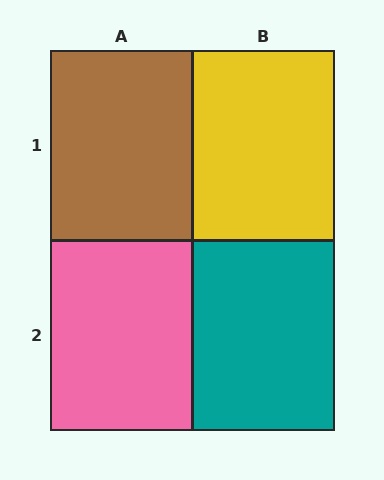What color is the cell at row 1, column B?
Yellow.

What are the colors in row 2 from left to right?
Pink, teal.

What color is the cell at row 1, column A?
Brown.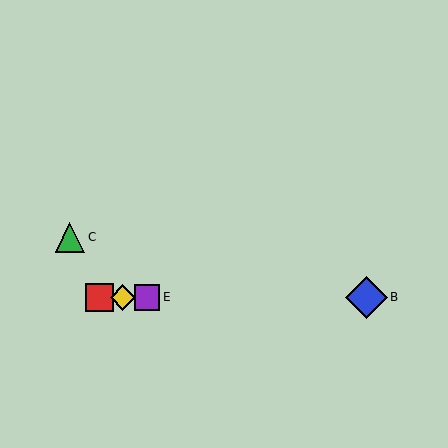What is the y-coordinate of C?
Object C is at y≈237.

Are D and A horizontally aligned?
Yes, both are at y≈297.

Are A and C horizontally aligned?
No, A is at y≈297 and C is at y≈237.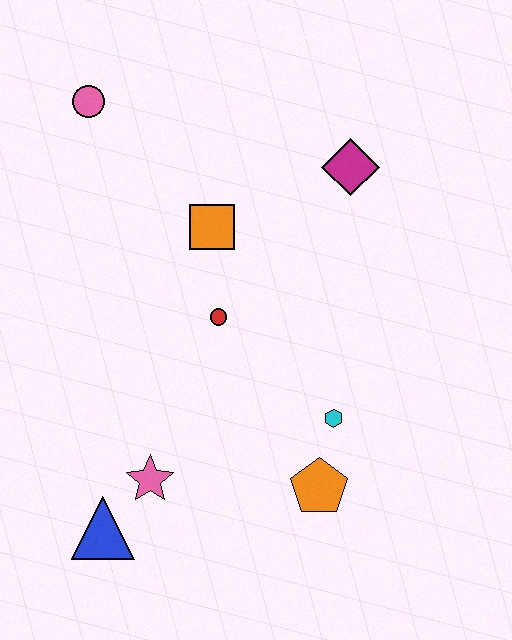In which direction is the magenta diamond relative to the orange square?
The magenta diamond is to the right of the orange square.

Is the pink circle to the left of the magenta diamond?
Yes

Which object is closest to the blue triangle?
The pink star is closest to the blue triangle.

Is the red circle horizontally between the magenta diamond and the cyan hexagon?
No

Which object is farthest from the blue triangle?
The magenta diamond is farthest from the blue triangle.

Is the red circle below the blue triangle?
No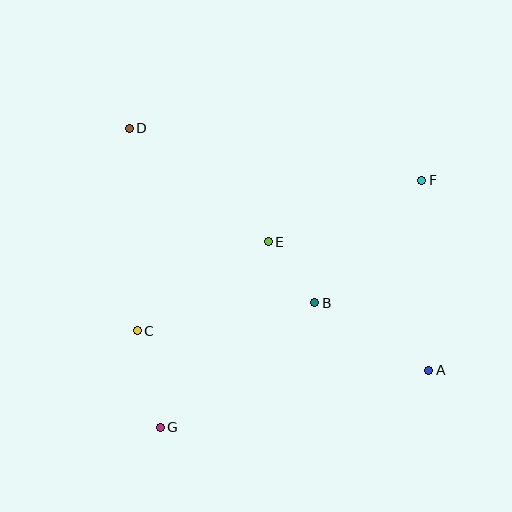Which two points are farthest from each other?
Points A and D are farthest from each other.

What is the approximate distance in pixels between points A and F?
The distance between A and F is approximately 190 pixels.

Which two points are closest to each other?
Points B and E are closest to each other.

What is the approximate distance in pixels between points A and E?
The distance between A and E is approximately 206 pixels.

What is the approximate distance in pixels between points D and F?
The distance between D and F is approximately 297 pixels.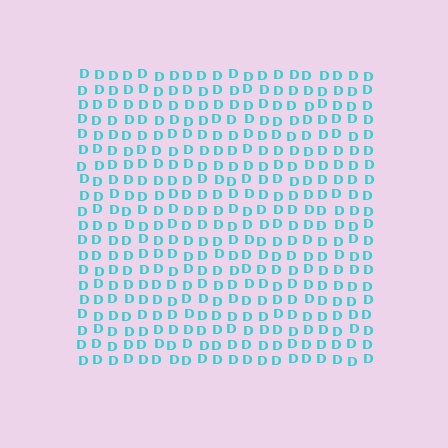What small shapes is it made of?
It is made of small letter D's.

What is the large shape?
The large shape is a square.